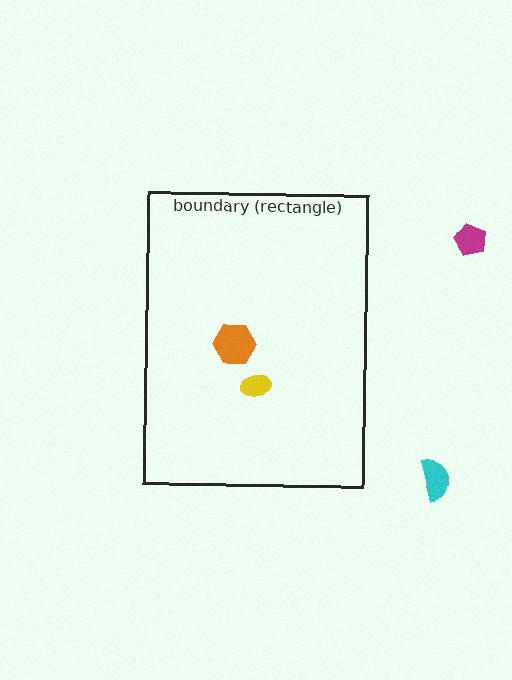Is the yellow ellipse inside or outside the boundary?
Inside.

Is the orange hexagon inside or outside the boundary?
Inside.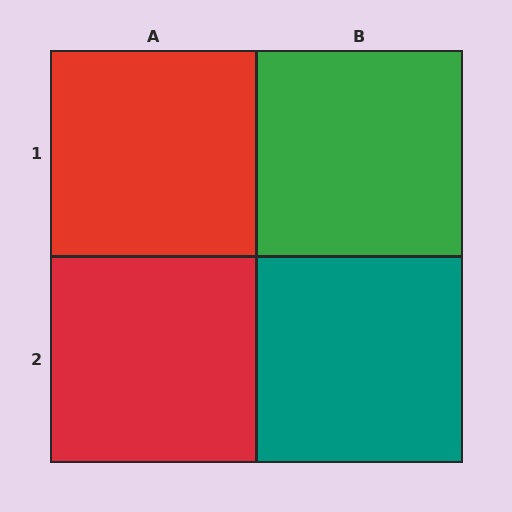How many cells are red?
2 cells are red.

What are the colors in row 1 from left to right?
Red, green.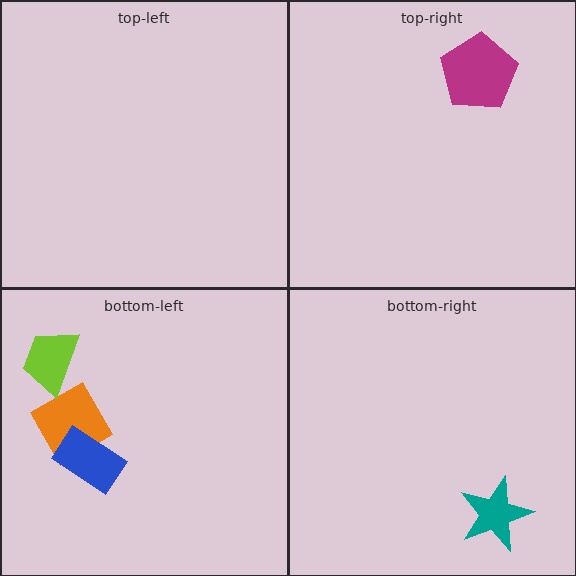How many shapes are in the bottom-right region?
1.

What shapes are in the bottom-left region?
The orange diamond, the lime trapezoid, the blue rectangle.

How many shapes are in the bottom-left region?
3.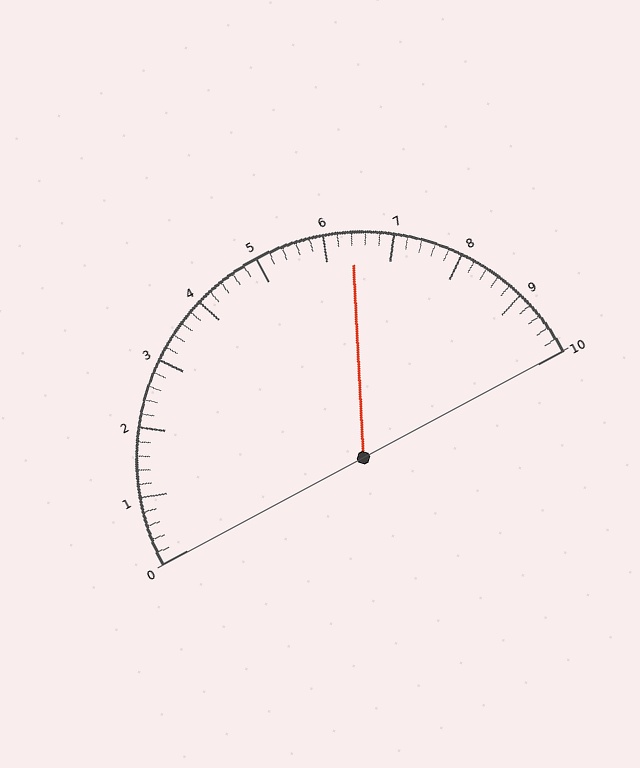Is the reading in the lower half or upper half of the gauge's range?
The reading is in the upper half of the range (0 to 10).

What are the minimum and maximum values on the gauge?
The gauge ranges from 0 to 10.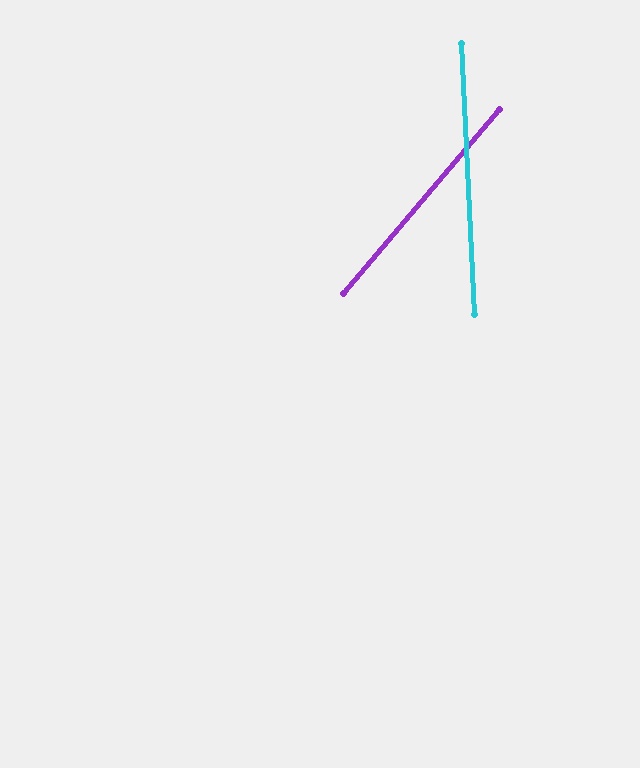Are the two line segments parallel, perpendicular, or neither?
Neither parallel nor perpendicular — they differ by about 43°.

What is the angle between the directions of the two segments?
Approximately 43 degrees.